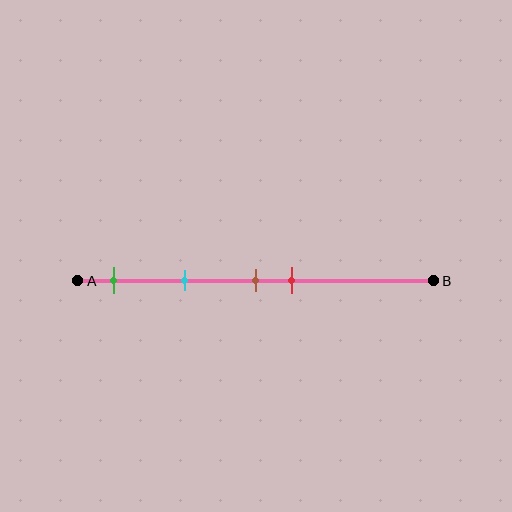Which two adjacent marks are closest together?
The brown and red marks are the closest adjacent pair.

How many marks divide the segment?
There are 4 marks dividing the segment.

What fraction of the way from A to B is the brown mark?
The brown mark is approximately 50% (0.5) of the way from A to B.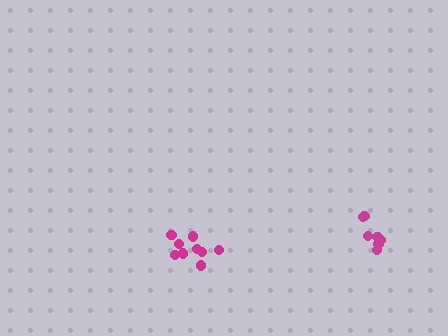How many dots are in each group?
Group 1: 9 dots, Group 2: 7 dots (16 total).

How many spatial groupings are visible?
There are 2 spatial groupings.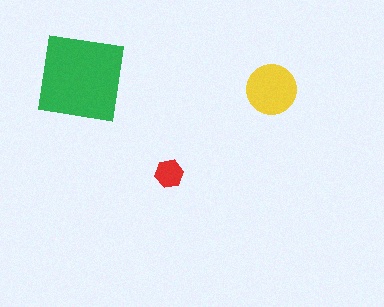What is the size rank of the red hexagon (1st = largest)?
3rd.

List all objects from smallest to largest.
The red hexagon, the yellow circle, the green square.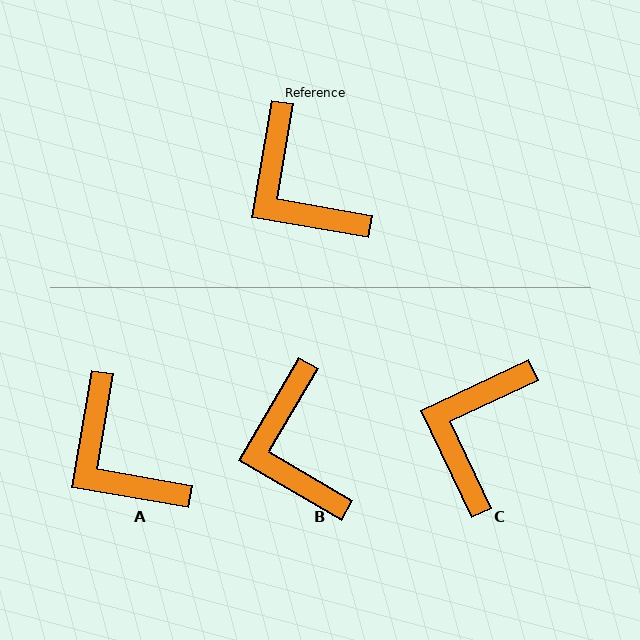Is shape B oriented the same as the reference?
No, it is off by about 21 degrees.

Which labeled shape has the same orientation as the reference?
A.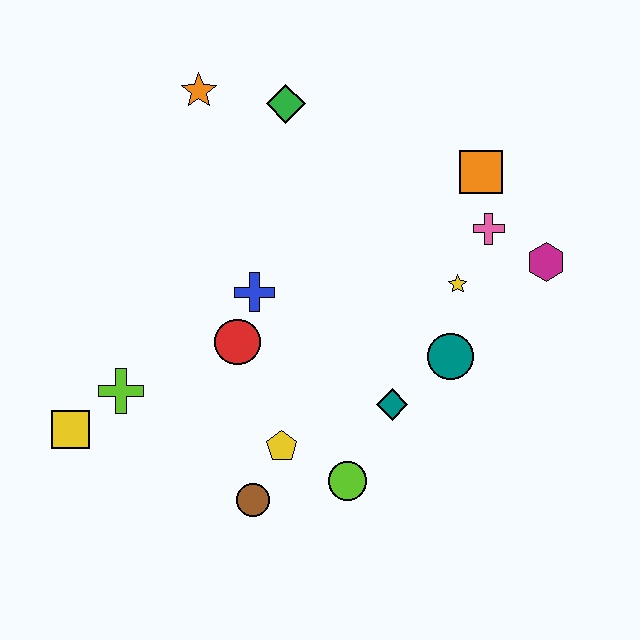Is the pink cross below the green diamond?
Yes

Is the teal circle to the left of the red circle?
No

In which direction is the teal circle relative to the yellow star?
The teal circle is below the yellow star.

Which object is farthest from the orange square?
The yellow square is farthest from the orange square.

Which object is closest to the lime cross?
The yellow square is closest to the lime cross.